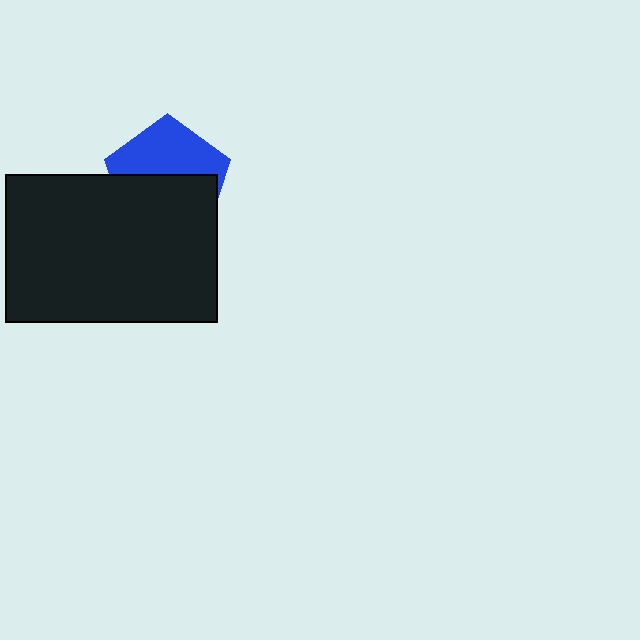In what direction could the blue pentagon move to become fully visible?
The blue pentagon could move up. That would shift it out from behind the black rectangle entirely.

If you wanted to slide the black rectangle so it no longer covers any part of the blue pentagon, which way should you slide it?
Slide it down — that is the most direct way to separate the two shapes.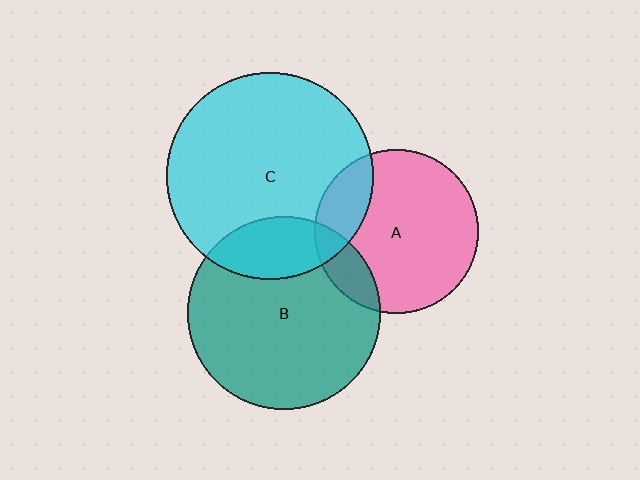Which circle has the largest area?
Circle C (cyan).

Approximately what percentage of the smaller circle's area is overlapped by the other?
Approximately 20%.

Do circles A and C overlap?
Yes.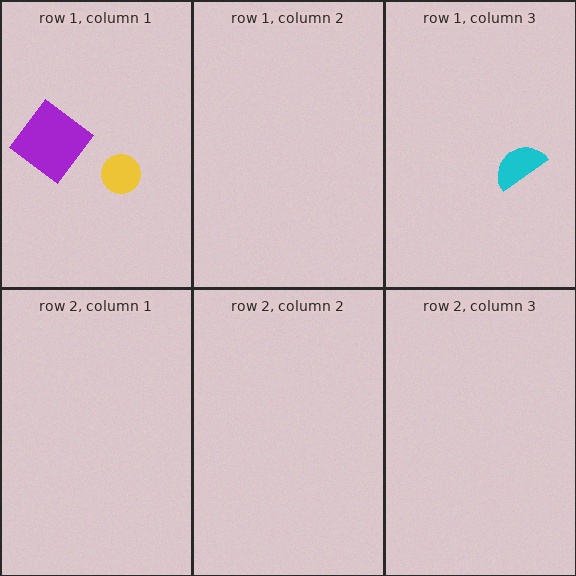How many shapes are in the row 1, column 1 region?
2.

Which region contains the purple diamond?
The row 1, column 1 region.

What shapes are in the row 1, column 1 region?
The yellow circle, the purple diamond.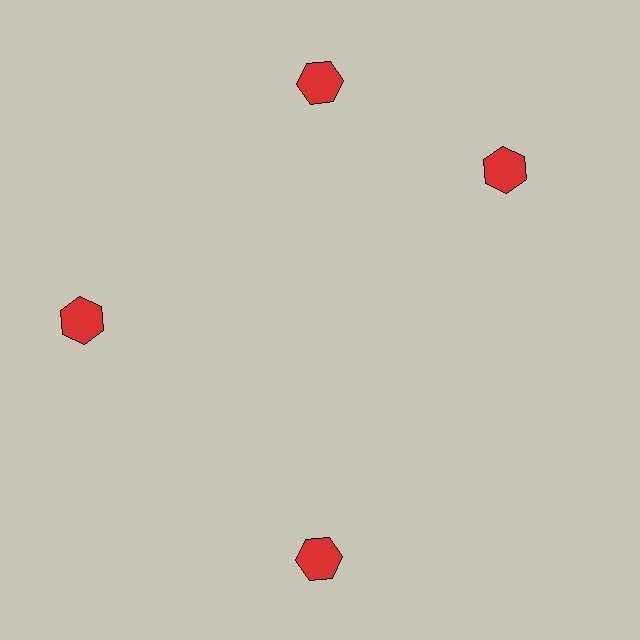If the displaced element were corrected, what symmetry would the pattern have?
It would have 4-fold rotational symmetry — the pattern would map onto itself every 90 degrees.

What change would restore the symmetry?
The symmetry would be restored by rotating it back into even spacing with its neighbors so that all 4 hexagons sit at equal angles and equal distance from the center.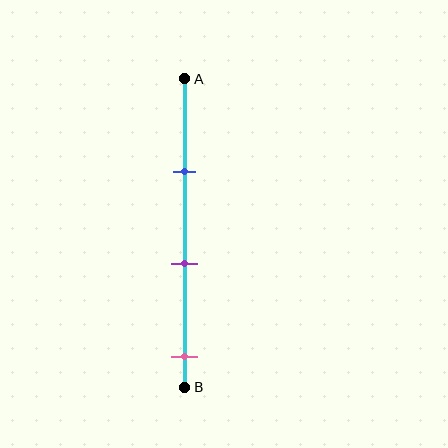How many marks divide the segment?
There are 3 marks dividing the segment.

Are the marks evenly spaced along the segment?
Yes, the marks are approximately evenly spaced.